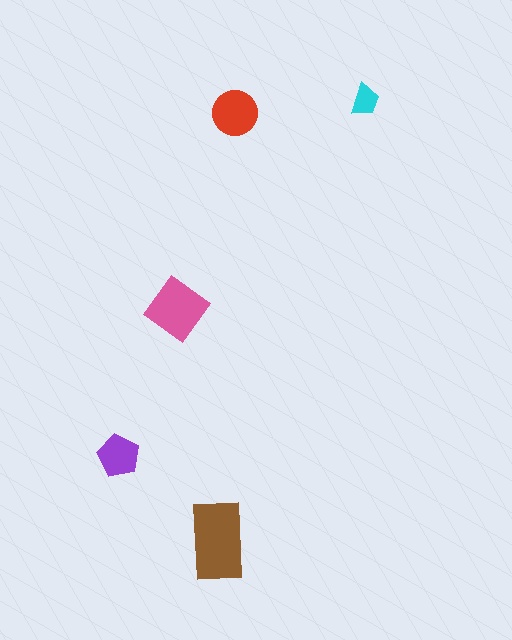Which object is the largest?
The brown rectangle.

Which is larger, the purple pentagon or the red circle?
The red circle.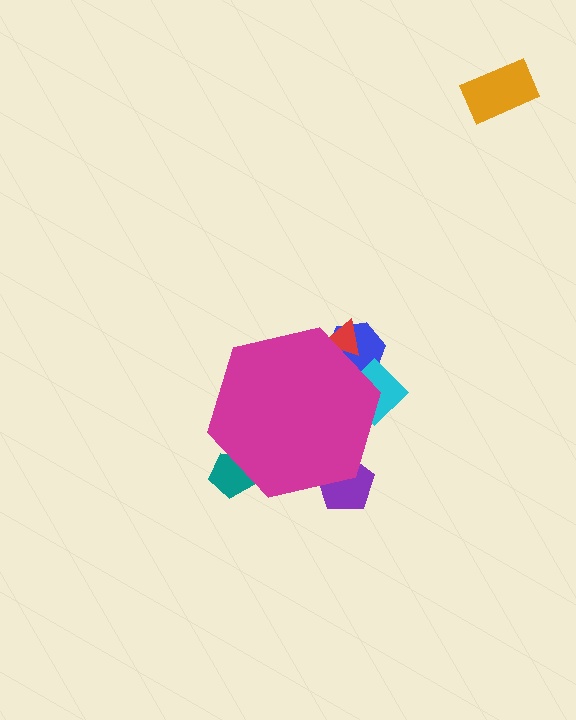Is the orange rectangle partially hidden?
No, the orange rectangle is fully visible.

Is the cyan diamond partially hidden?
Yes, the cyan diamond is partially hidden behind the magenta hexagon.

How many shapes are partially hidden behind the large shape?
5 shapes are partially hidden.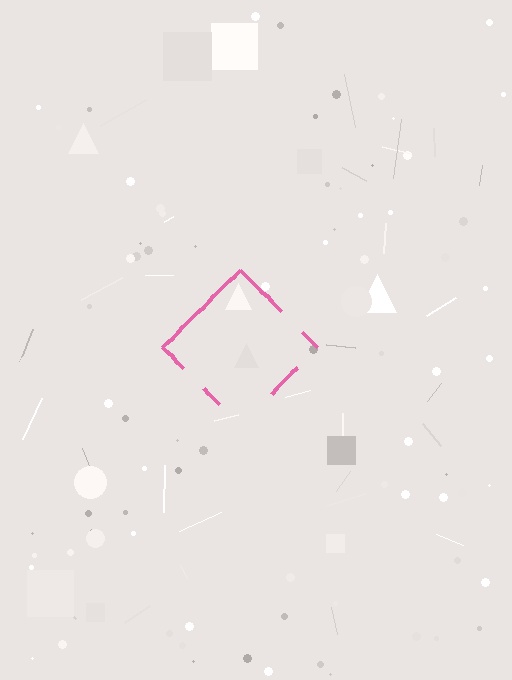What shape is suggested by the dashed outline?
The dashed outline suggests a diamond.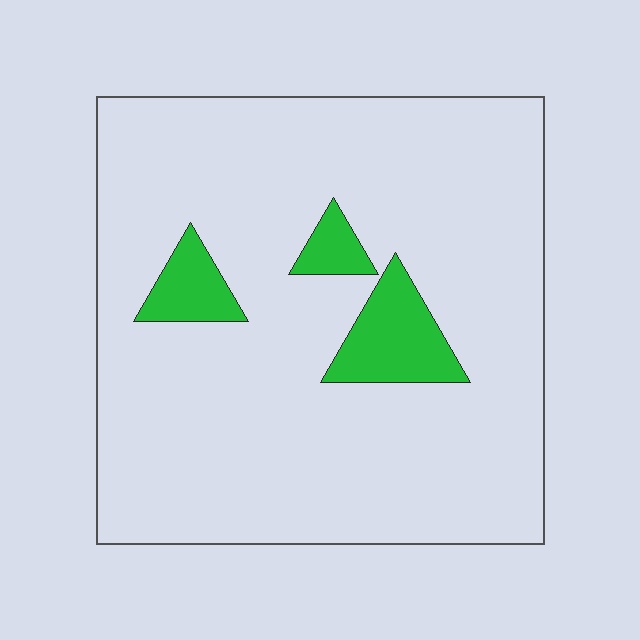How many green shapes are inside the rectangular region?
3.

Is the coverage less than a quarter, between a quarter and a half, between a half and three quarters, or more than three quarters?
Less than a quarter.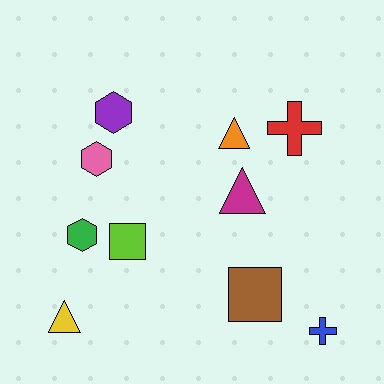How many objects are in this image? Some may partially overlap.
There are 10 objects.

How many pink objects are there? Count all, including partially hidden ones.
There is 1 pink object.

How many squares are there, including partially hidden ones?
There are 2 squares.